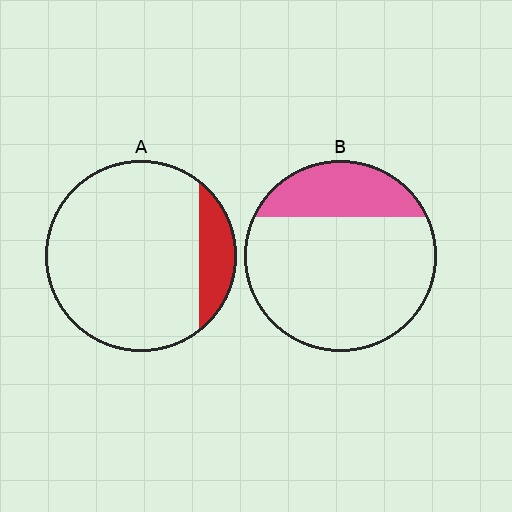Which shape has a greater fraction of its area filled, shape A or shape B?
Shape B.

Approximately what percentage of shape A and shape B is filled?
A is approximately 15% and B is approximately 25%.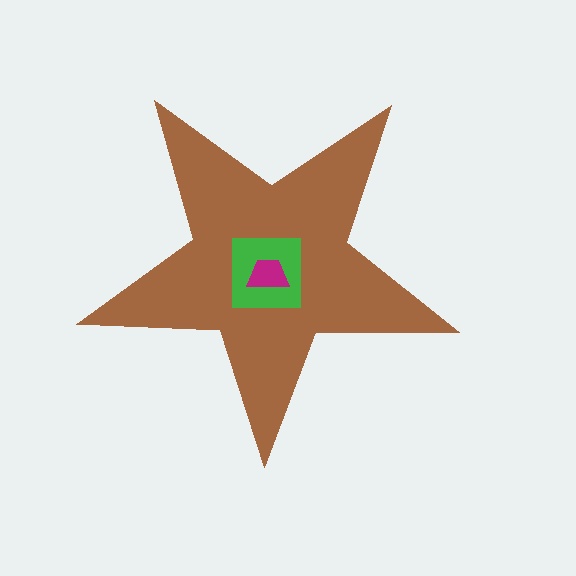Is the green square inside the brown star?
Yes.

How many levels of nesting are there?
3.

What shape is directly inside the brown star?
The green square.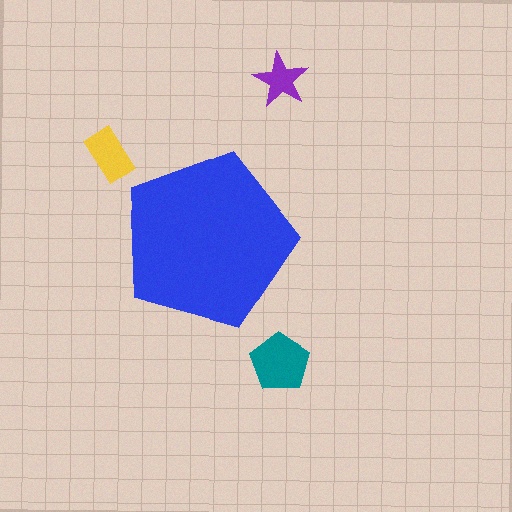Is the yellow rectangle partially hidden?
No, the yellow rectangle is fully visible.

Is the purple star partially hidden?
No, the purple star is fully visible.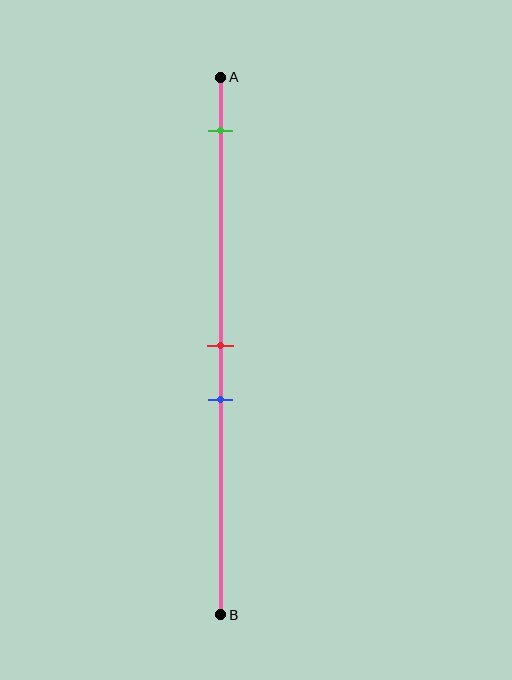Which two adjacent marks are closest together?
The red and blue marks are the closest adjacent pair.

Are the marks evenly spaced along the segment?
No, the marks are not evenly spaced.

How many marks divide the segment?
There are 3 marks dividing the segment.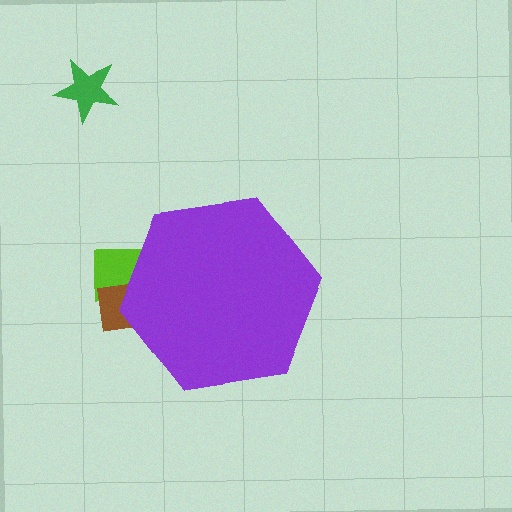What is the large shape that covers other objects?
A purple hexagon.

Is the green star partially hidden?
No, the green star is fully visible.